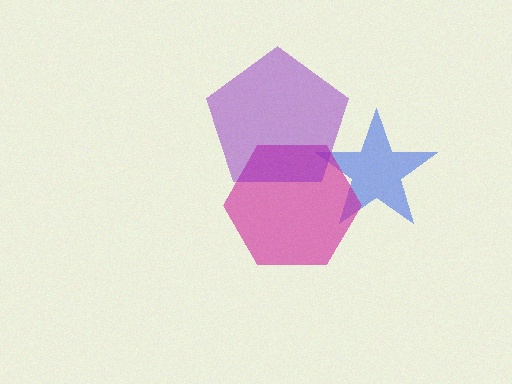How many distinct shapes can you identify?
There are 3 distinct shapes: a blue star, a magenta hexagon, a purple pentagon.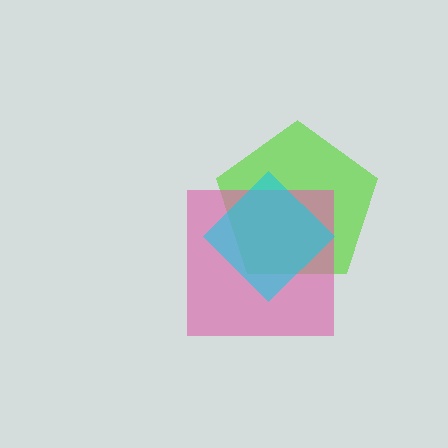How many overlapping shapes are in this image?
There are 3 overlapping shapes in the image.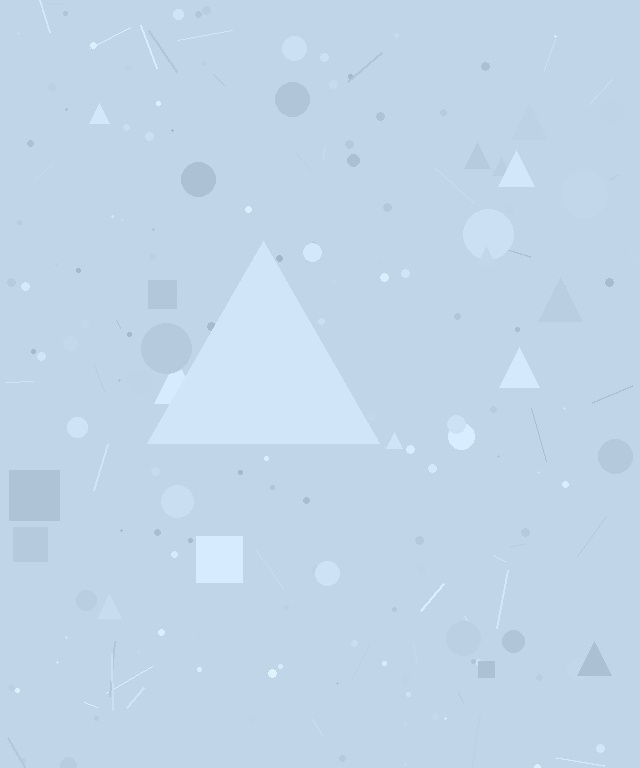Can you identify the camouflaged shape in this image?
The camouflaged shape is a triangle.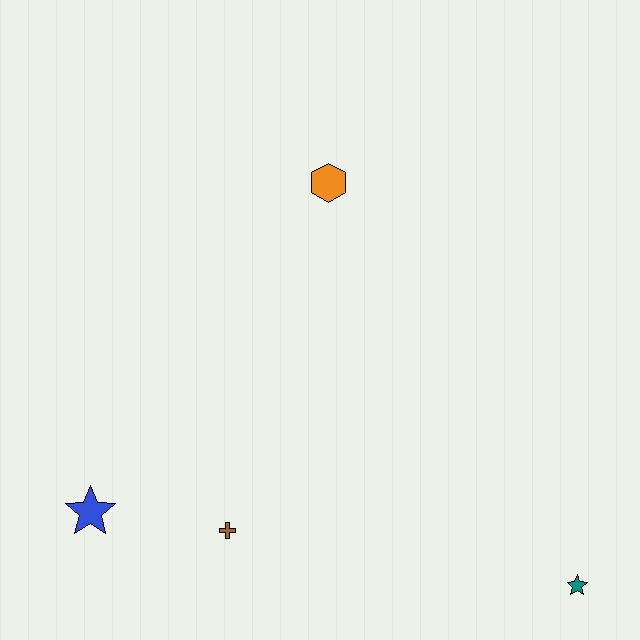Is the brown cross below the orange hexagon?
Yes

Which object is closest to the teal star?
The brown cross is closest to the teal star.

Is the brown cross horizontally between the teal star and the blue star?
Yes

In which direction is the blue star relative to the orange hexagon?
The blue star is below the orange hexagon.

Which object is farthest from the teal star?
The blue star is farthest from the teal star.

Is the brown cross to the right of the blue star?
Yes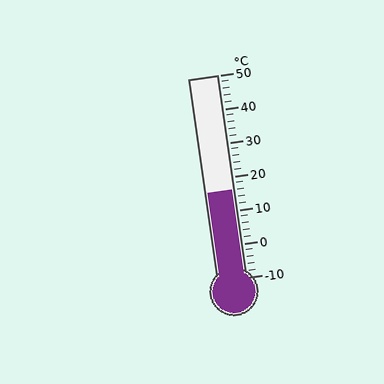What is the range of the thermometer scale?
The thermometer scale ranges from -10°C to 50°C.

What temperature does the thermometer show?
The thermometer shows approximately 16°C.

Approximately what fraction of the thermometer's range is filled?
The thermometer is filled to approximately 45% of its range.